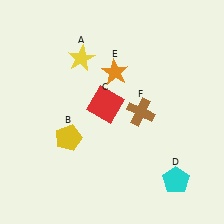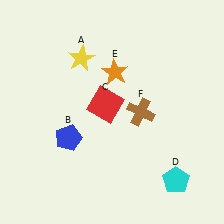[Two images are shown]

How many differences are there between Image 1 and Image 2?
There is 1 difference between the two images.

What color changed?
The pentagon (B) changed from yellow in Image 1 to blue in Image 2.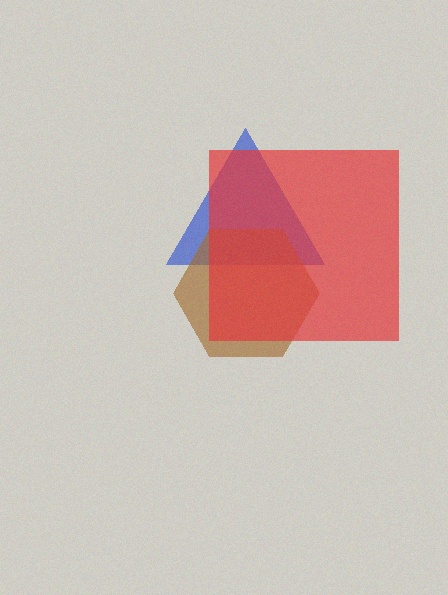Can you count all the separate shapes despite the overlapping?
Yes, there are 3 separate shapes.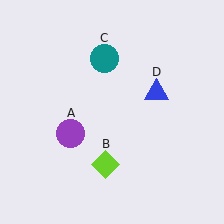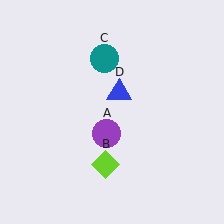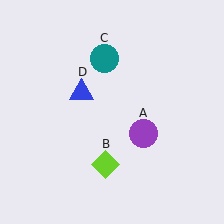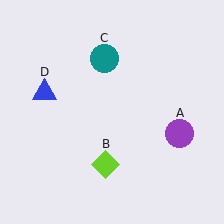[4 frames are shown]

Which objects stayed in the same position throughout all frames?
Lime diamond (object B) and teal circle (object C) remained stationary.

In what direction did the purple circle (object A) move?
The purple circle (object A) moved right.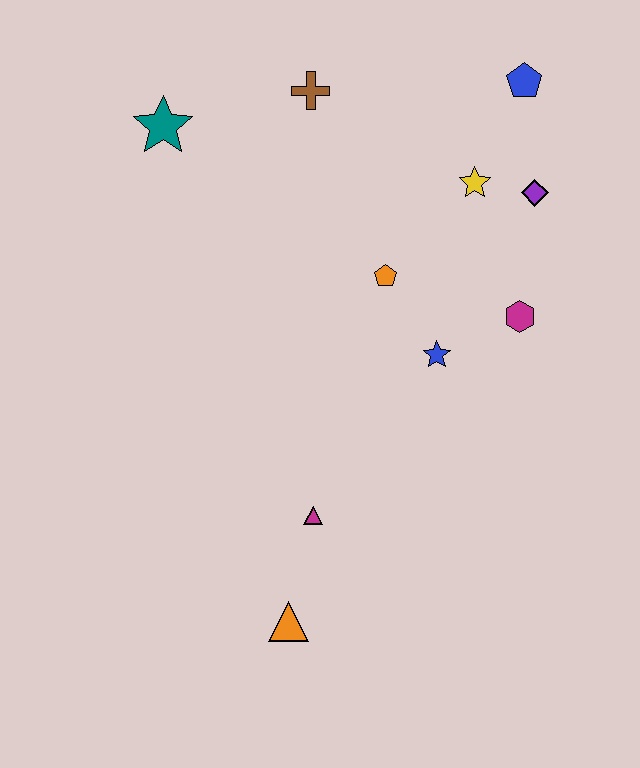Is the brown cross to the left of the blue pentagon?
Yes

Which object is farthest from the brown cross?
The orange triangle is farthest from the brown cross.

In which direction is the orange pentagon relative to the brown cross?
The orange pentagon is below the brown cross.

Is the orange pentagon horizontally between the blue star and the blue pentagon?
No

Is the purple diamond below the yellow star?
Yes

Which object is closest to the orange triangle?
The magenta triangle is closest to the orange triangle.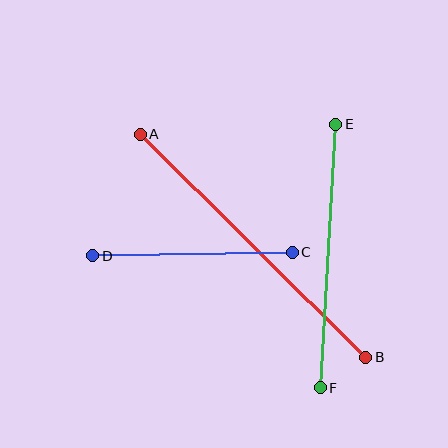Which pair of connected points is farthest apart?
Points A and B are farthest apart.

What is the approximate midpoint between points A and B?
The midpoint is at approximately (253, 246) pixels.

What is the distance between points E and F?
The distance is approximately 264 pixels.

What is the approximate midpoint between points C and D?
The midpoint is at approximately (193, 254) pixels.